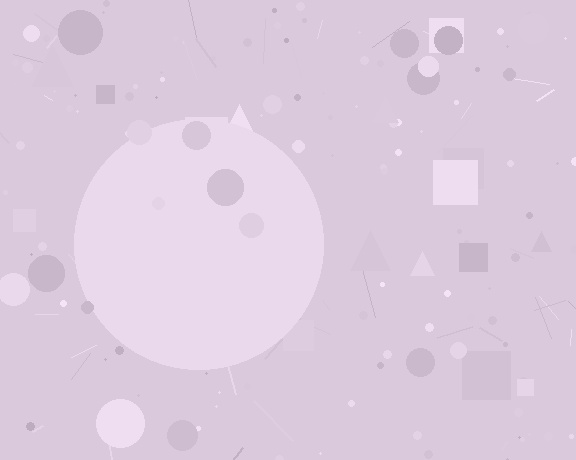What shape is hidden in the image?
A circle is hidden in the image.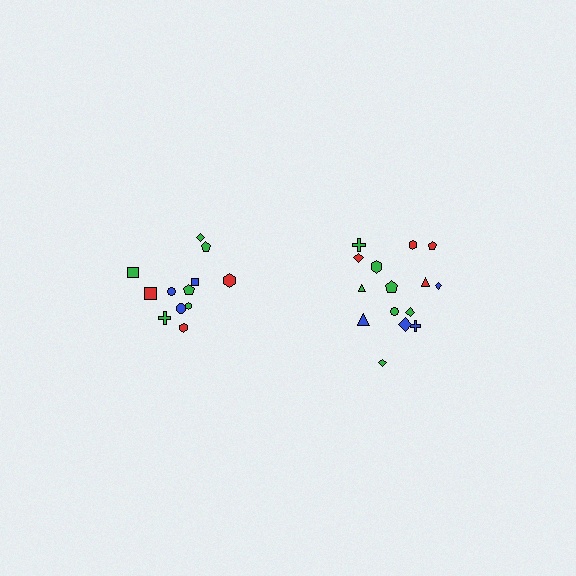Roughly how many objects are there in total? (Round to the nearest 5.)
Roughly 25 objects in total.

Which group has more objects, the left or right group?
The right group.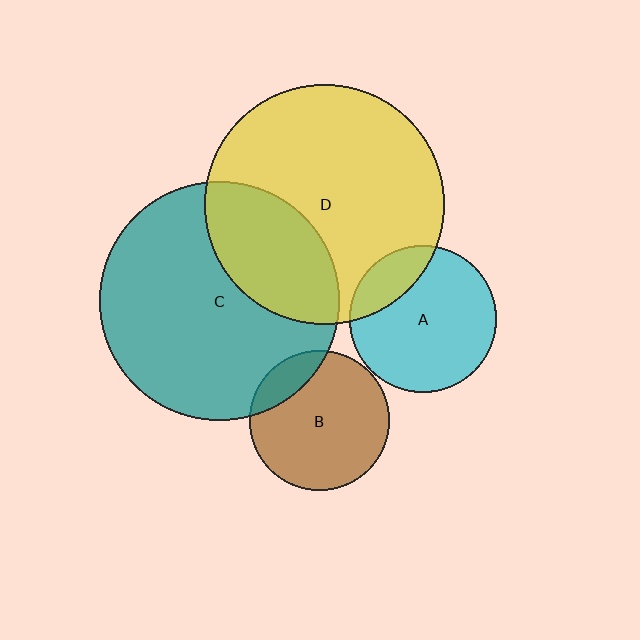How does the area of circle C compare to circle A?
Approximately 2.7 times.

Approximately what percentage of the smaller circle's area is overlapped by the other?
Approximately 20%.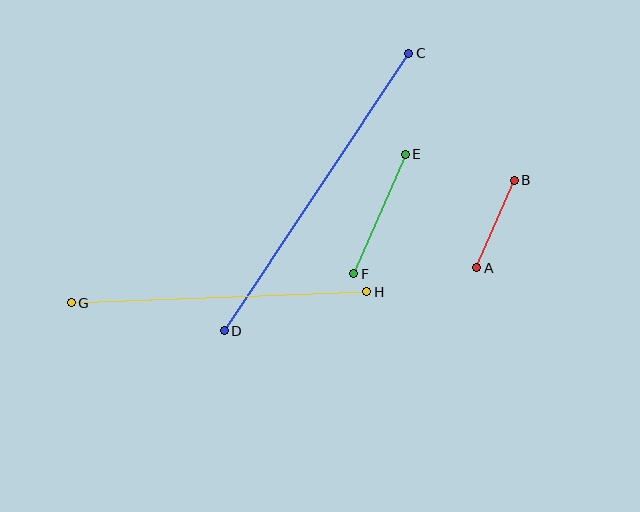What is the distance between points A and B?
The distance is approximately 95 pixels.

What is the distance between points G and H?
The distance is approximately 296 pixels.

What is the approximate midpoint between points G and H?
The midpoint is at approximately (219, 297) pixels.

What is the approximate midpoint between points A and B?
The midpoint is at approximately (496, 224) pixels.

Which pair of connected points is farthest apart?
Points C and D are farthest apart.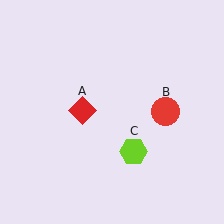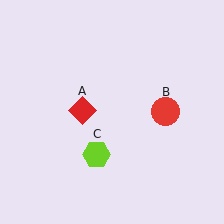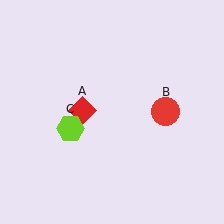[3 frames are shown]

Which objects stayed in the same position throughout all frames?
Red diamond (object A) and red circle (object B) remained stationary.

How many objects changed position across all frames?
1 object changed position: lime hexagon (object C).